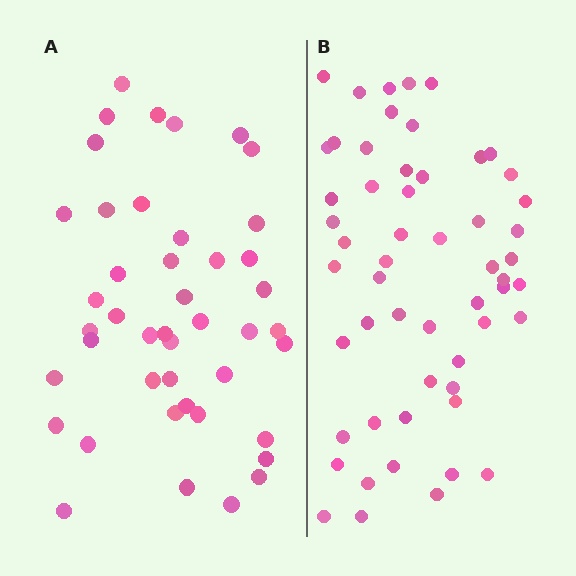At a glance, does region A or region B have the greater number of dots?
Region B (the right region) has more dots.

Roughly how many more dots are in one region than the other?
Region B has roughly 12 or so more dots than region A.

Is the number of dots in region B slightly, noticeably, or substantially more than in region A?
Region B has noticeably more, but not dramatically so. The ratio is roughly 1.2 to 1.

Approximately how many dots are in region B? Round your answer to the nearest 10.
About 60 dots. (The exact count is 55, which rounds to 60.)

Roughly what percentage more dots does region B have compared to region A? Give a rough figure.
About 25% more.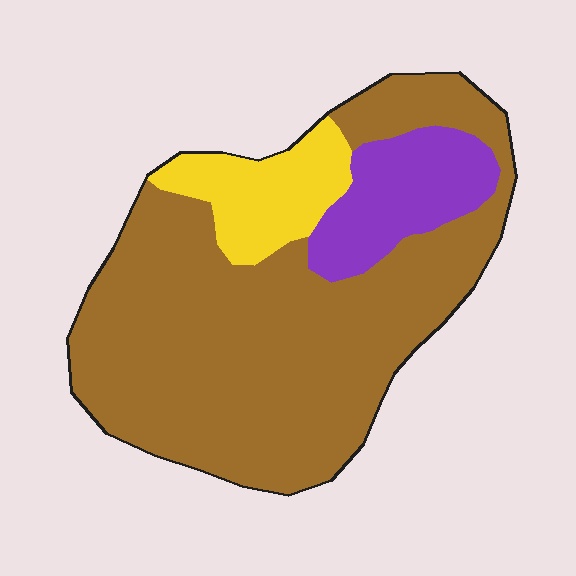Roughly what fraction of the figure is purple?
Purple covers about 15% of the figure.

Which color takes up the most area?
Brown, at roughly 75%.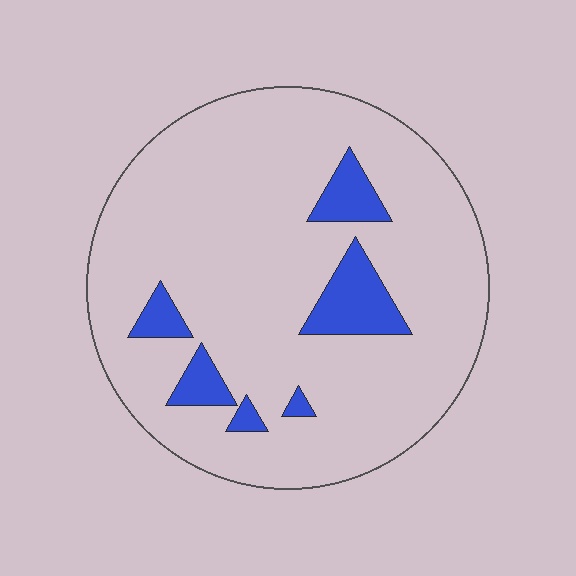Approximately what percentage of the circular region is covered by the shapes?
Approximately 10%.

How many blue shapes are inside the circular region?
6.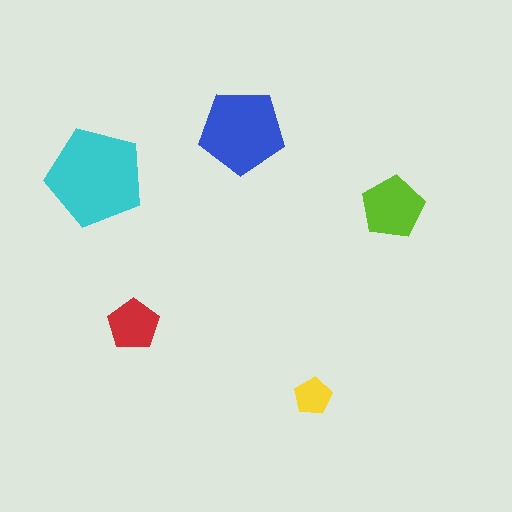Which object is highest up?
The blue pentagon is topmost.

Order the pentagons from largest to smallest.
the cyan one, the blue one, the lime one, the red one, the yellow one.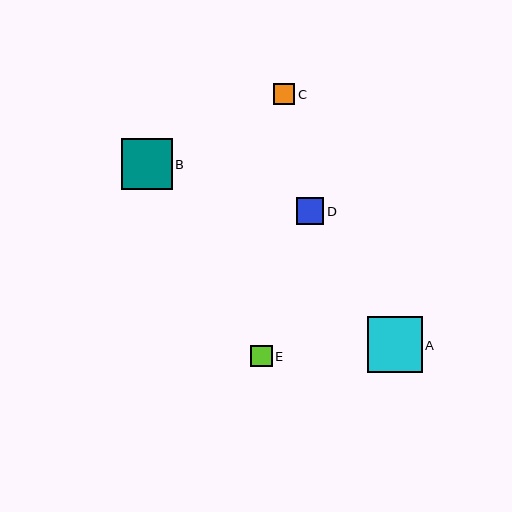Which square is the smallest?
Square C is the smallest with a size of approximately 21 pixels.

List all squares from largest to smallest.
From largest to smallest: A, B, D, E, C.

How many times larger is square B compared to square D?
Square B is approximately 1.9 times the size of square D.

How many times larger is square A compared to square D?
Square A is approximately 2.1 times the size of square D.